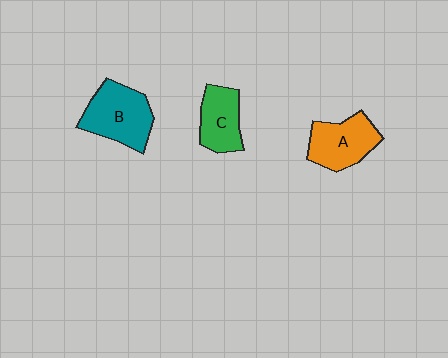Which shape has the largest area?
Shape B (teal).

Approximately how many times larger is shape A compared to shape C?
Approximately 1.2 times.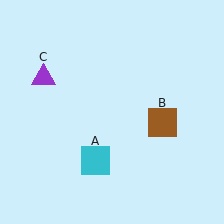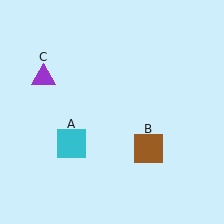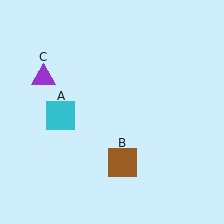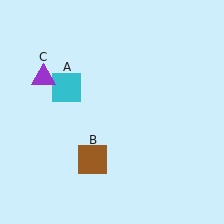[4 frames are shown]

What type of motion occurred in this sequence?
The cyan square (object A), brown square (object B) rotated clockwise around the center of the scene.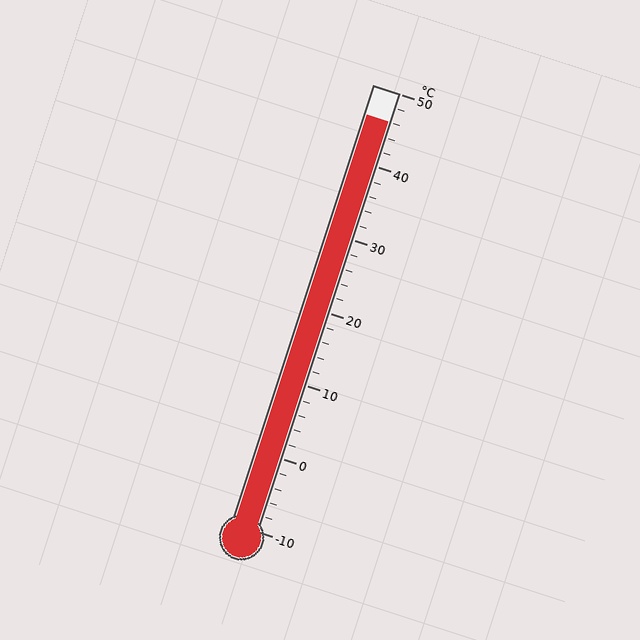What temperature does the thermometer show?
The thermometer shows approximately 46°C.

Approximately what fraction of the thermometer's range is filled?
The thermometer is filled to approximately 95% of its range.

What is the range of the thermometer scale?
The thermometer scale ranges from -10°C to 50°C.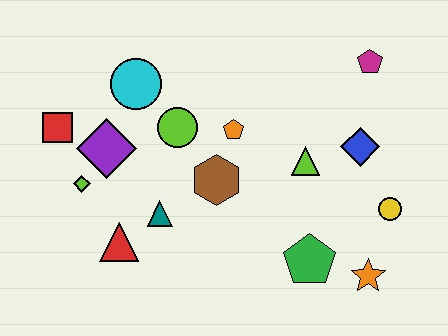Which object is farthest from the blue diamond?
The red square is farthest from the blue diamond.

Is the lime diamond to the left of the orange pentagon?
Yes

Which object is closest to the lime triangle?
The blue diamond is closest to the lime triangle.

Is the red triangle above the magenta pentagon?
No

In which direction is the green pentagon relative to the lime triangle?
The green pentagon is below the lime triangle.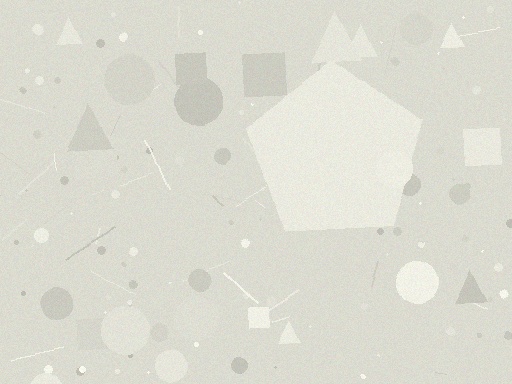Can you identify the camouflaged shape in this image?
The camouflaged shape is a pentagon.